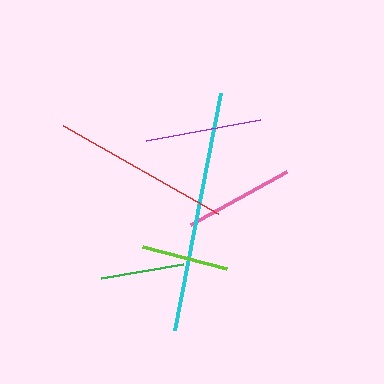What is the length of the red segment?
The red segment is approximately 179 pixels long.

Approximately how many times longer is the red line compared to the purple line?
The red line is approximately 1.5 times the length of the purple line.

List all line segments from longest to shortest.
From longest to shortest: cyan, red, purple, pink, lime, green.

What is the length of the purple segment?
The purple segment is approximately 117 pixels long.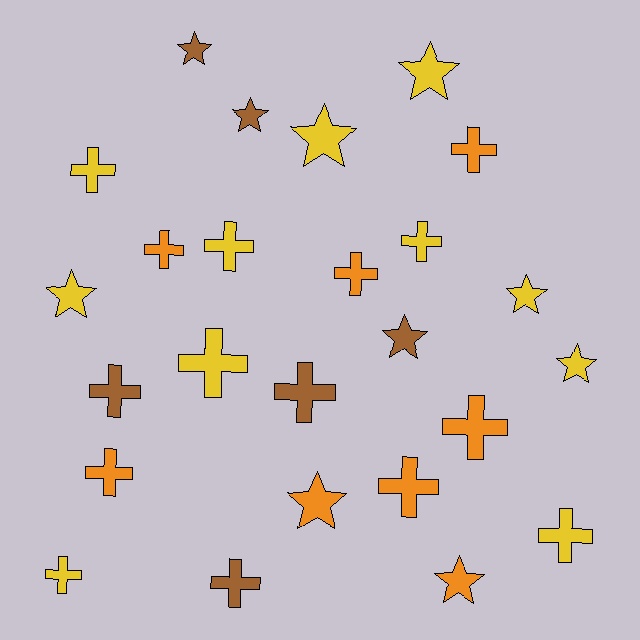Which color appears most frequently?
Yellow, with 11 objects.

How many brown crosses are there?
There are 3 brown crosses.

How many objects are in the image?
There are 25 objects.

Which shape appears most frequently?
Cross, with 15 objects.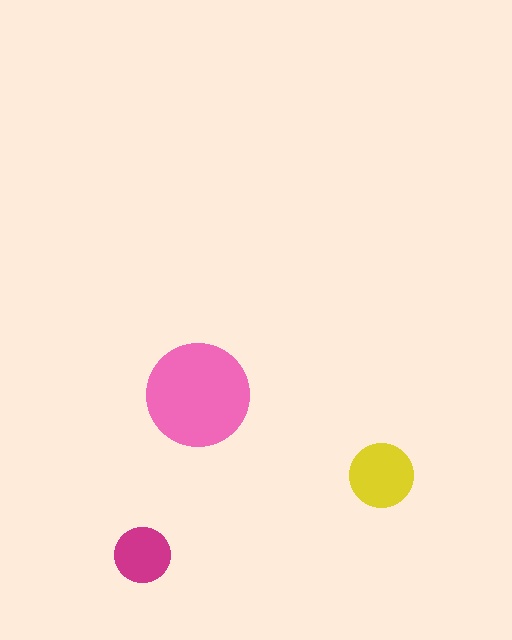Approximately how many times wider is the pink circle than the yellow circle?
About 1.5 times wider.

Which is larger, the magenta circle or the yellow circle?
The yellow one.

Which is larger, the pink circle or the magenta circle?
The pink one.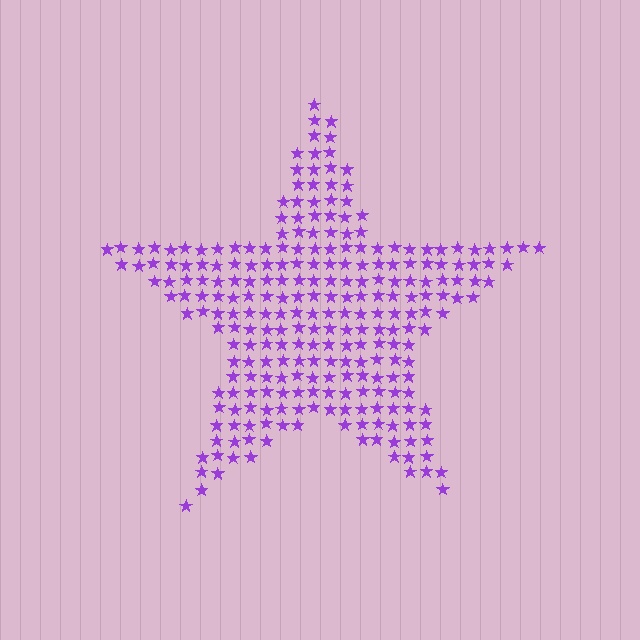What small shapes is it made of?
It is made of small stars.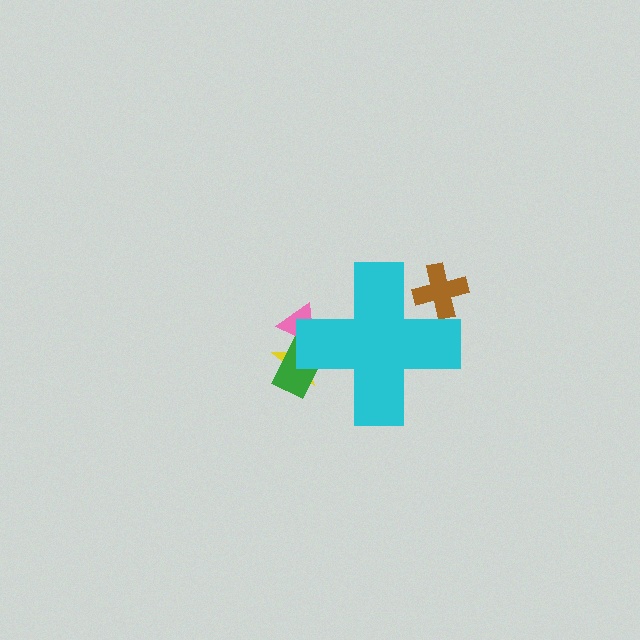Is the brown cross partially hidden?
Yes, the brown cross is partially hidden behind the cyan cross.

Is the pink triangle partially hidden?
Yes, the pink triangle is partially hidden behind the cyan cross.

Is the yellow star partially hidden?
Yes, the yellow star is partially hidden behind the cyan cross.